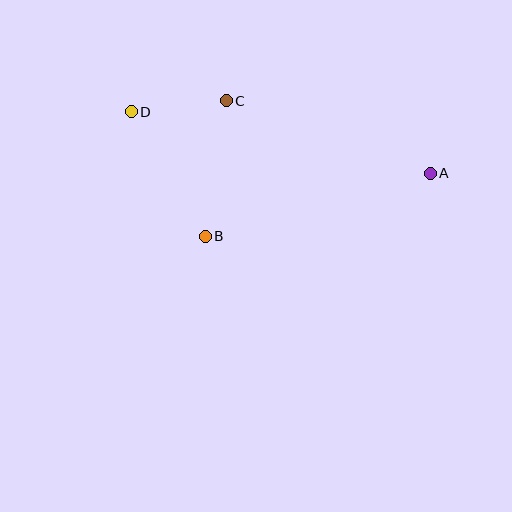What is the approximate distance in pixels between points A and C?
The distance between A and C is approximately 217 pixels.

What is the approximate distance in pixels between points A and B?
The distance between A and B is approximately 233 pixels.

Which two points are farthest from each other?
Points A and D are farthest from each other.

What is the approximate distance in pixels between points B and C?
The distance between B and C is approximately 137 pixels.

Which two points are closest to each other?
Points C and D are closest to each other.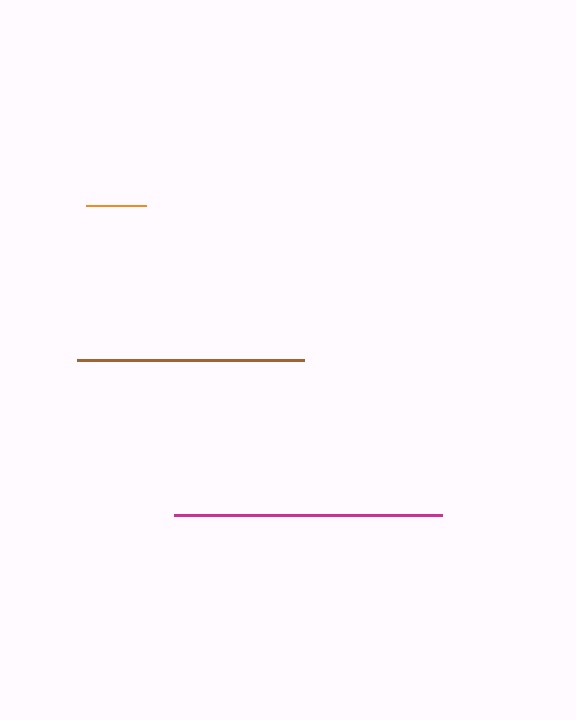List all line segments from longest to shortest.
From longest to shortest: magenta, brown, orange.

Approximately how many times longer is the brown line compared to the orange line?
The brown line is approximately 3.8 times the length of the orange line.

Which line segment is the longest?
The magenta line is the longest at approximately 267 pixels.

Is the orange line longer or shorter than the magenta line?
The magenta line is longer than the orange line.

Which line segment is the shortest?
The orange line is the shortest at approximately 60 pixels.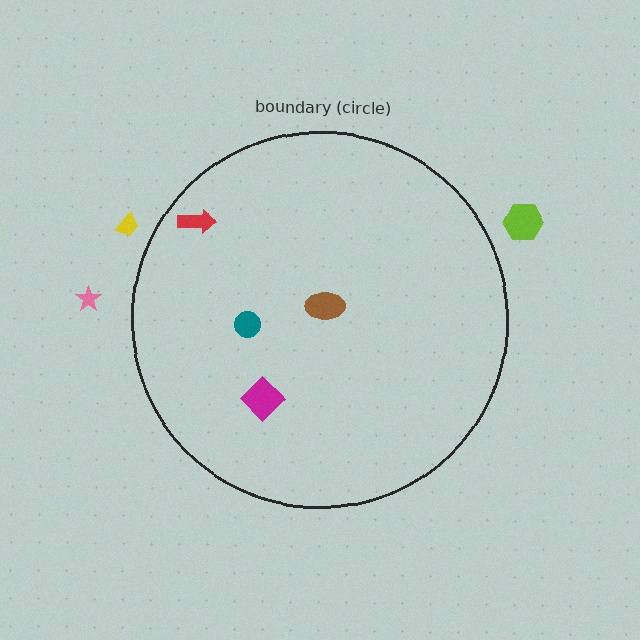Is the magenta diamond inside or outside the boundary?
Inside.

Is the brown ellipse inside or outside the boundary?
Inside.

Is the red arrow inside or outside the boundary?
Inside.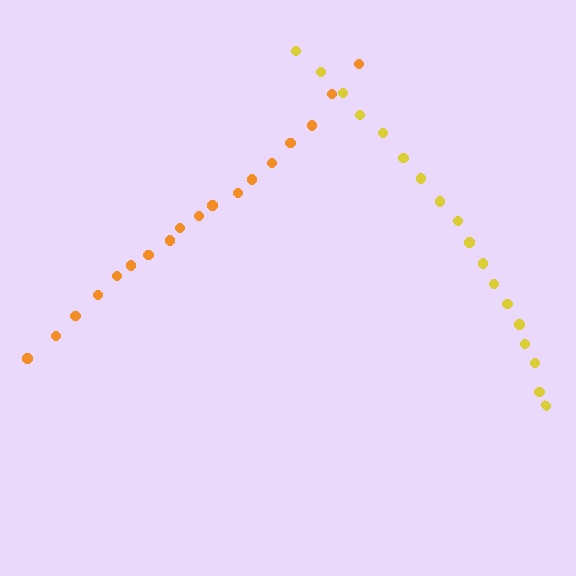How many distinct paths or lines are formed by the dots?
There are 2 distinct paths.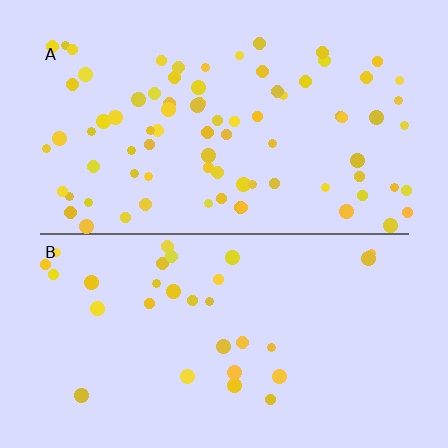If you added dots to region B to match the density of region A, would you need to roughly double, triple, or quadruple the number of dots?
Approximately triple.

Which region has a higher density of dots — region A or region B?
A (the top).